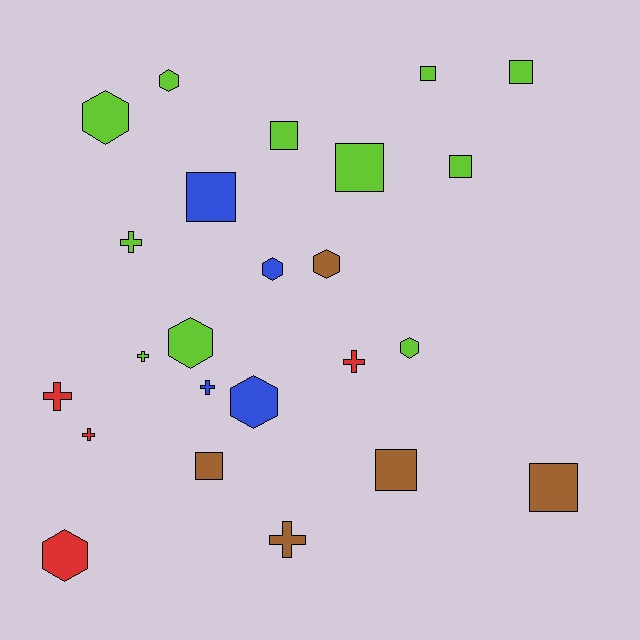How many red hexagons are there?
There is 1 red hexagon.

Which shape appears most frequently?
Square, with 9 objects.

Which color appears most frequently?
Lime, with 11 objects.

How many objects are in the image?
There are 24 objects.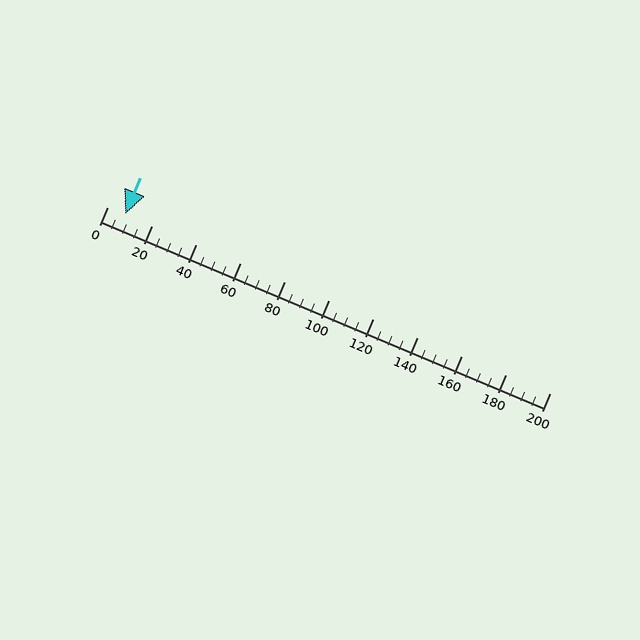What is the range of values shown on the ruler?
The ruler shows values from 0 to 200.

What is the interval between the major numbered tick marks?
The major tick marks are spaced 20 units apart.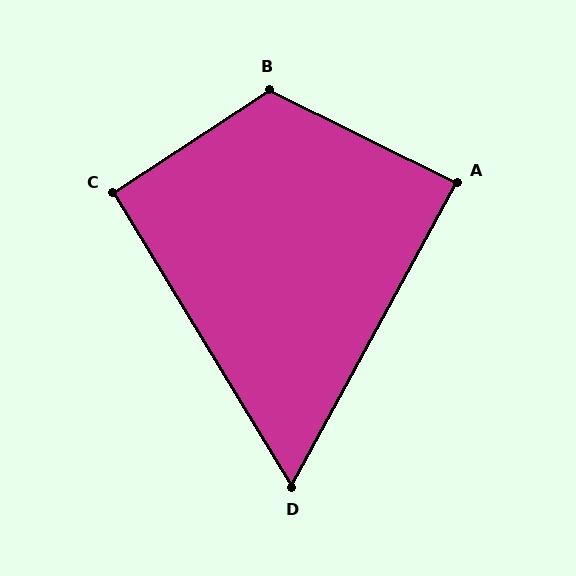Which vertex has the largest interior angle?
B, at approximately 120 degrees.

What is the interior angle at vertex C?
Approximately 92 degrees (approximately right).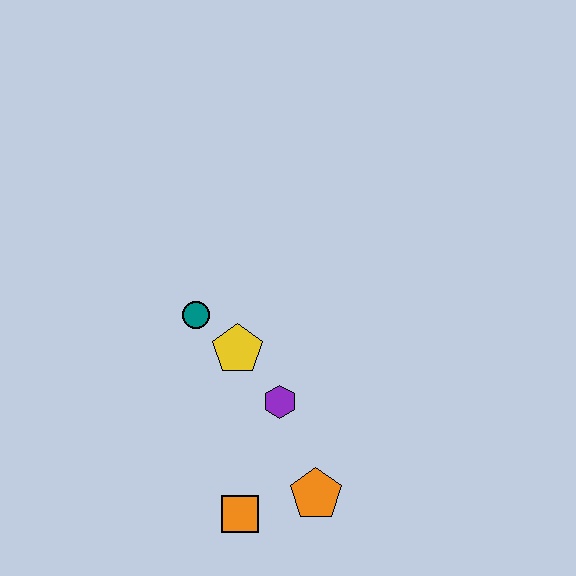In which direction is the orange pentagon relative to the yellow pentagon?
The orange pentagon is below the yellow pentagon.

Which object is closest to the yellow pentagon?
The teal circle is closest to the yellow pentagon.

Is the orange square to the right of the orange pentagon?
No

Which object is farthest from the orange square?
The teal circle is farthest from the orange square.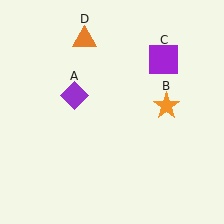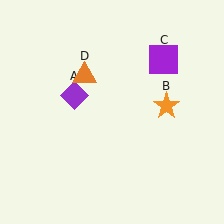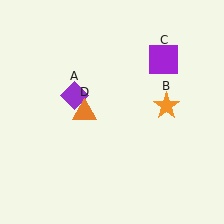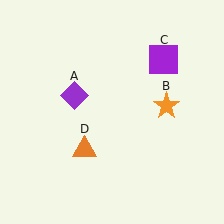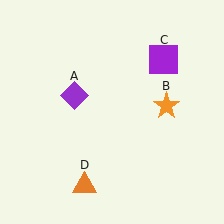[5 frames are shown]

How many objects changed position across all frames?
1 object changed position: orange triangle (object D).